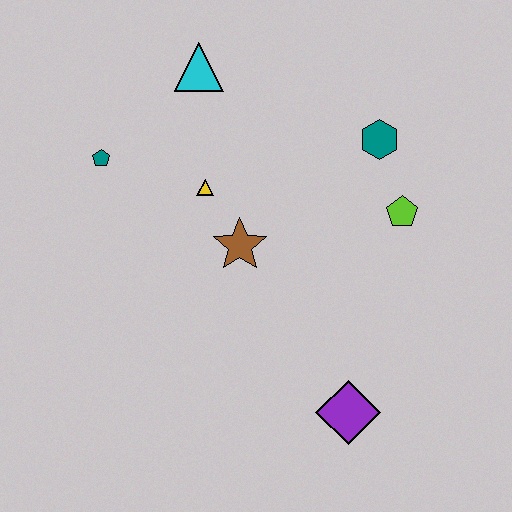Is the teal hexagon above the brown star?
Yes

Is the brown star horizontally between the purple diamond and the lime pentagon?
No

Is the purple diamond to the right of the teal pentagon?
Yes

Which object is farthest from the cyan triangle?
The purple diamond is farthest from the cyan triangle.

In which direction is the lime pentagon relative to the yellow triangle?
The lime pentagon is to the right of the yellow triangle.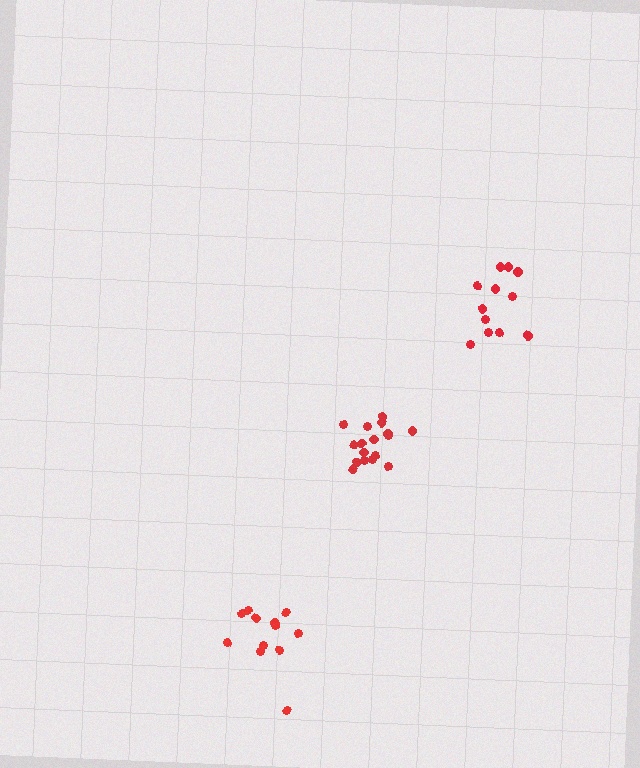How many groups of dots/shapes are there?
There are 3 groups.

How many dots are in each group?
Group 1: 17 dots, Group 2: 12 dots, Group 3: 12 dots (41 total).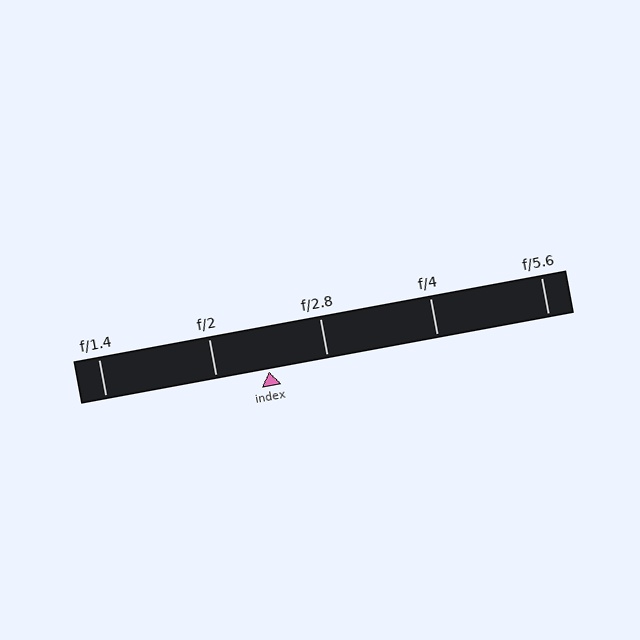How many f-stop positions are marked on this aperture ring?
There are 5 f-stop positions marked.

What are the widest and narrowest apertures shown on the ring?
The widest aperture shown is f/1.4 and the narrowest is f/5.6.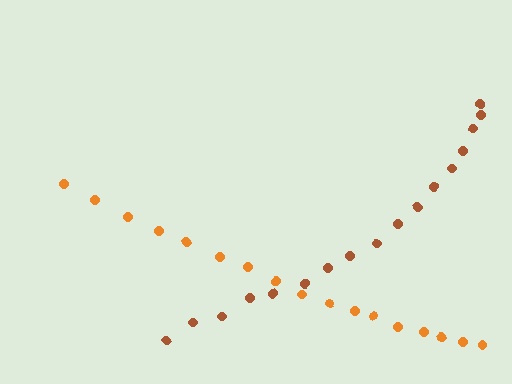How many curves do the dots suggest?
There are 2 distinct paths.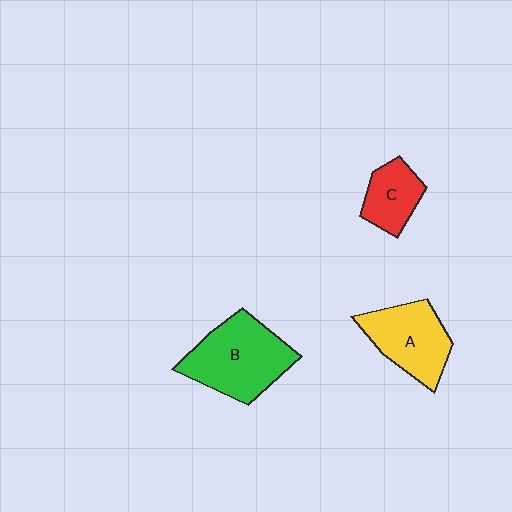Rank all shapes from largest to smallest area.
From largest to smallest: B (green), A (yellow), C (red).